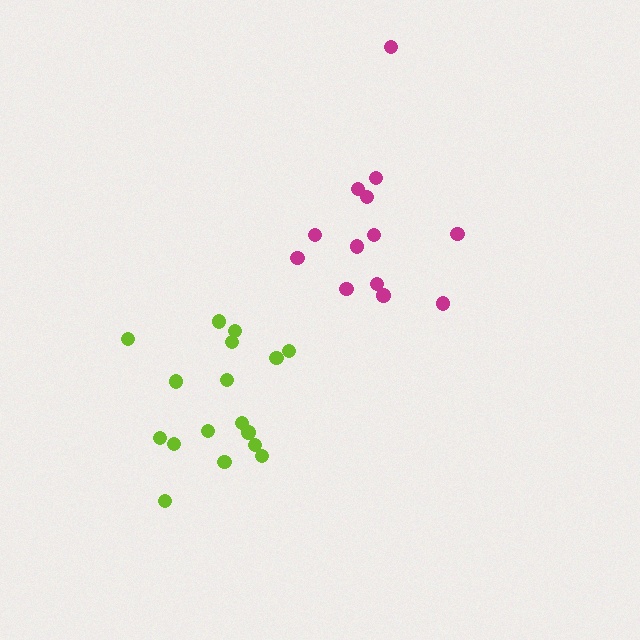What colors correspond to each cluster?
The clusters are colored: lime, magenta.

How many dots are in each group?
Group 1: 17 dots, Group 2: 13 dots (30 total).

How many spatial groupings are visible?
There are 2 spatial groupings.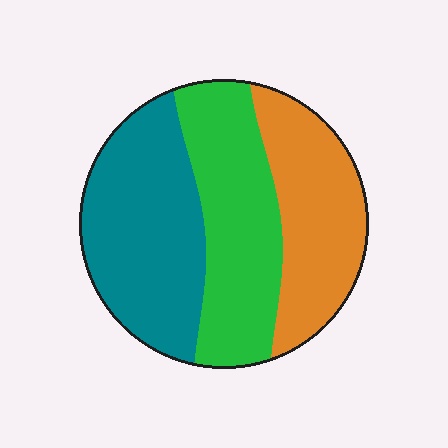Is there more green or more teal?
Teal.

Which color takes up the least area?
Orange, at roughly 30%.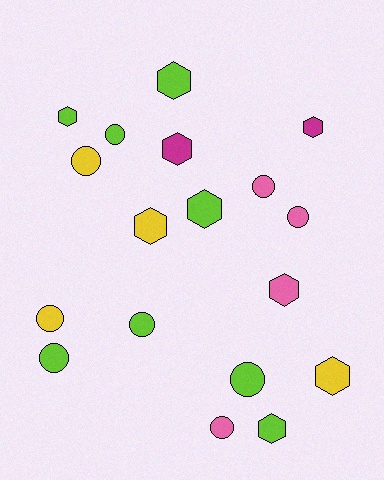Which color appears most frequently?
Lime, with 8 objects.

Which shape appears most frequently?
Circle, with 9 objects.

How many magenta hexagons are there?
There are 2 magenta hexagons.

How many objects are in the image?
There are 18 objects.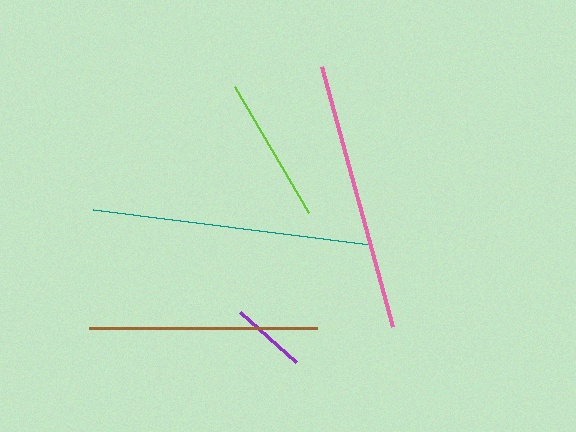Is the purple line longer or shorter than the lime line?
The lime line is longer than the purple line.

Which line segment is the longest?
The teal line is the longest at approximately 279 pixels.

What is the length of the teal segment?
The teal segment is approximately 279 pixels long.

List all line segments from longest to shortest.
From longest to shortest: teal, pink, brown, lime, purple.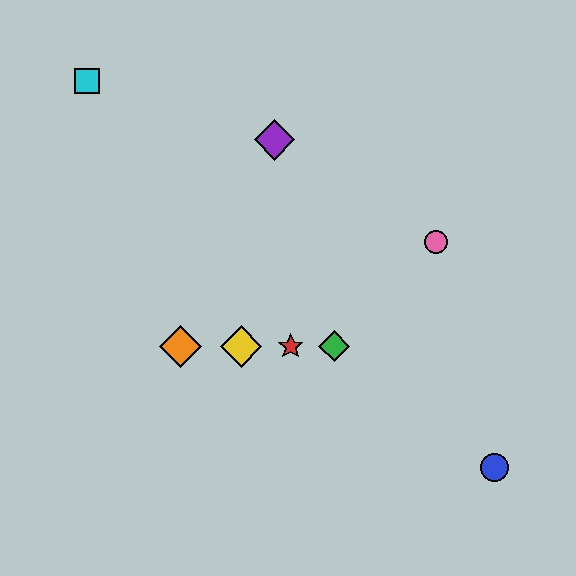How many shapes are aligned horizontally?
4 shapes (the red star, the green diamond, the yellow diamond, the orange diamond) are aligned horizontally.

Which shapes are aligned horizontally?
The red star, the green diamond, the yellow diamond, the orange diamond are aligned horizontally.